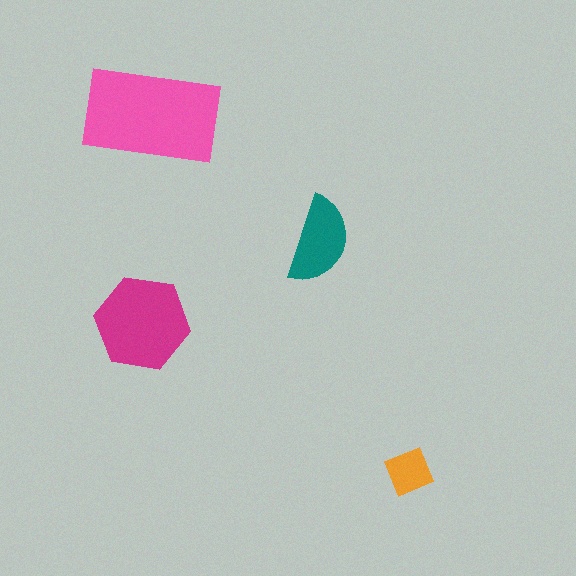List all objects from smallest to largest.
The orange diamond, the teal semicircle, the magenta hexagon, the pink rectangle.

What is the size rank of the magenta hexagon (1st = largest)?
2nd.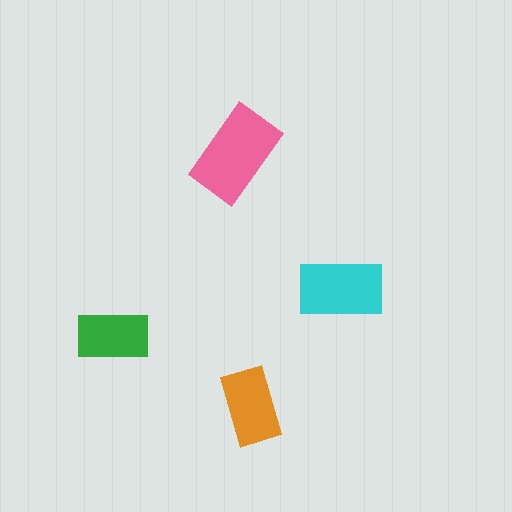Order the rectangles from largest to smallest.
the pink one, the cyan one, the orange one, the green one.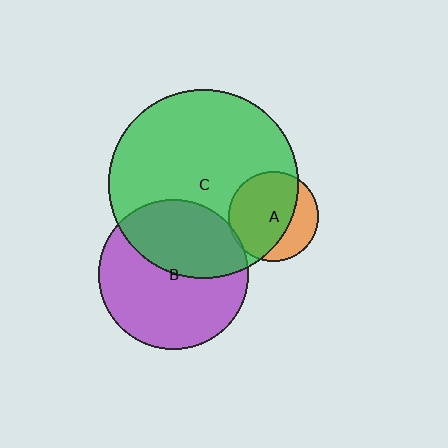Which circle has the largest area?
Circle C (green).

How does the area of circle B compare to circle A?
Approximately 2.8 times.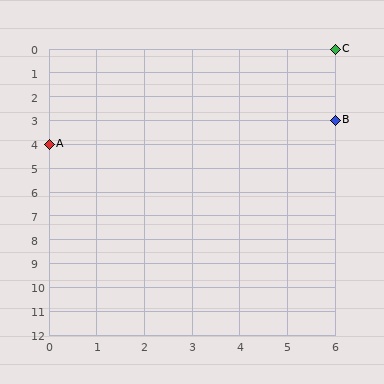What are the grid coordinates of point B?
Point B is at grid coordinates (6, 3).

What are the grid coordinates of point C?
Point C is at grid coordinates (6, 0).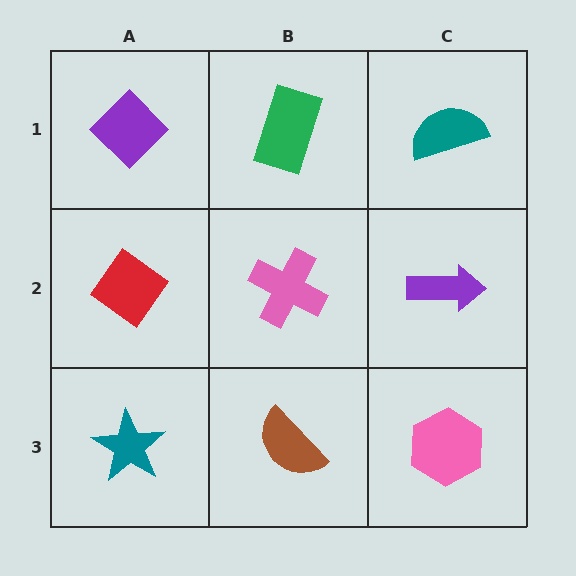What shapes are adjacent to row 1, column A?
A red diamond (row 2, column A), a green rectangle (row 1, column B).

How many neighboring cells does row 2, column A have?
3.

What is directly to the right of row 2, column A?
A pink cross.